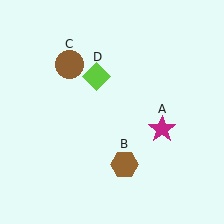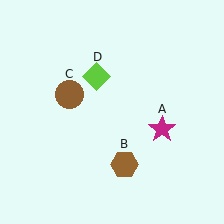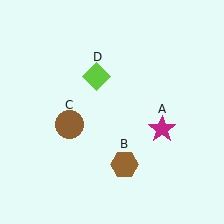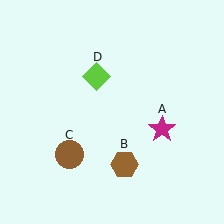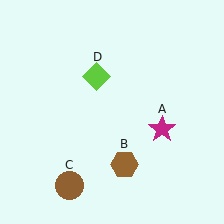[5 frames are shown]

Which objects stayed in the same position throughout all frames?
Magenta star (object A) and brown hexagon (object B) and lime diamond (object D) remained stationary.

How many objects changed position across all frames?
1 object changed position: brown circle (object C).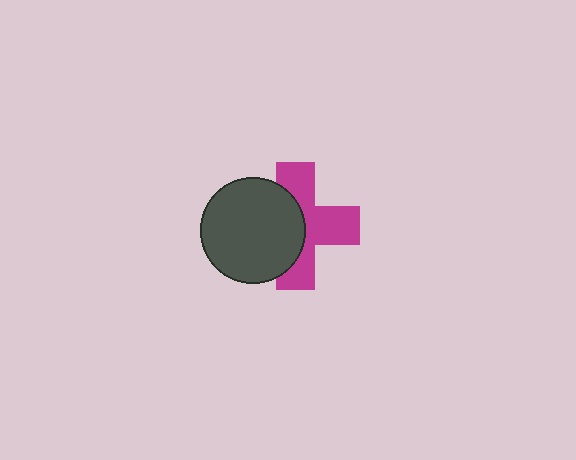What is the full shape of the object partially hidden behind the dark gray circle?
The partially hidden object is a magenta cross.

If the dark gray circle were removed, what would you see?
You would see the complete magenta cross.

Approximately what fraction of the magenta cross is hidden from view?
Roughly 45% of the magenta cross is hidden behind the dark gray circle.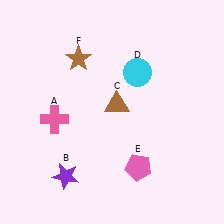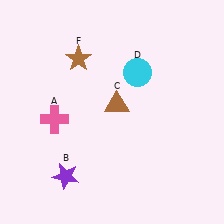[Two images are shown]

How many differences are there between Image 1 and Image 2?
There is 1 difference between the two images.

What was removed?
The pink pentagon (E) was removed in Image 2.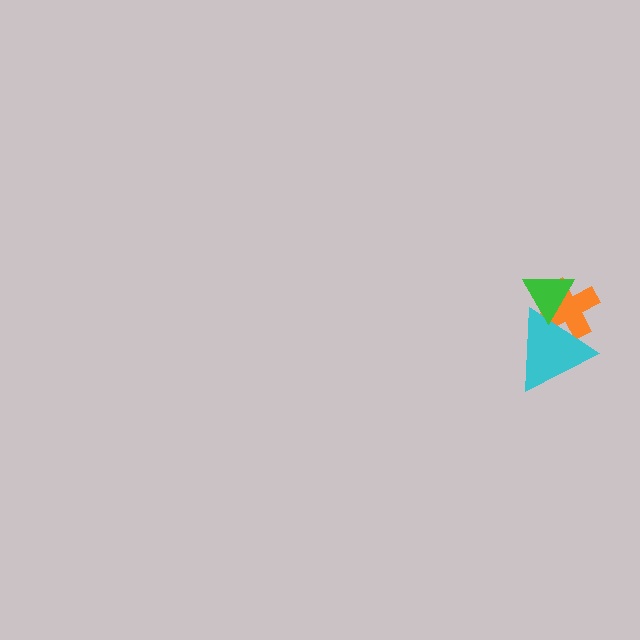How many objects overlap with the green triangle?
2 objects overlap with the green triangle.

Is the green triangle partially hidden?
No, no other shape covers it.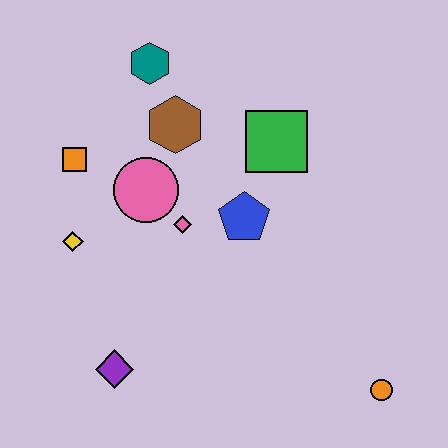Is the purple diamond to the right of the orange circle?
No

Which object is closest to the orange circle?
The blue pentagon is closest to the orange circle.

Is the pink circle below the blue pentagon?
No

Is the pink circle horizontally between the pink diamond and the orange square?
Yes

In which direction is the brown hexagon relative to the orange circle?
The brown hexagon is above the orange circle.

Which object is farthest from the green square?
The purple diamond is farthest from the green square.